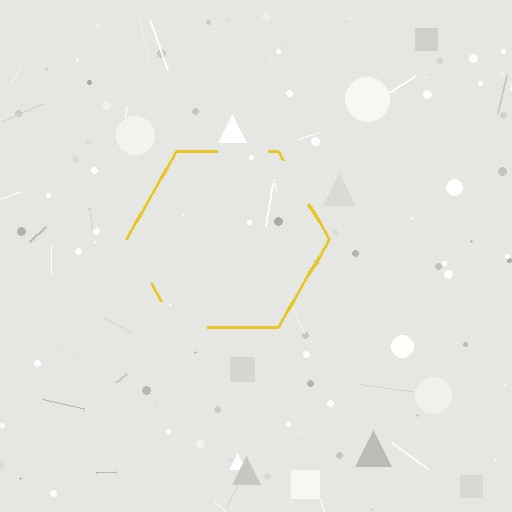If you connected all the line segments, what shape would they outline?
They would outline a hexagon.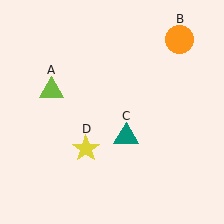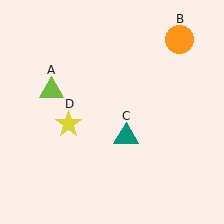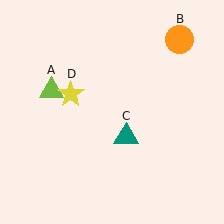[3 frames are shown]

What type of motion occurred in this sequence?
The yellow star (object D) rotated clockwise around the center of the scene.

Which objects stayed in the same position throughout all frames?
Lime triangle (object A) and orange circle (object B) and teal triangle (object C) remained stationary.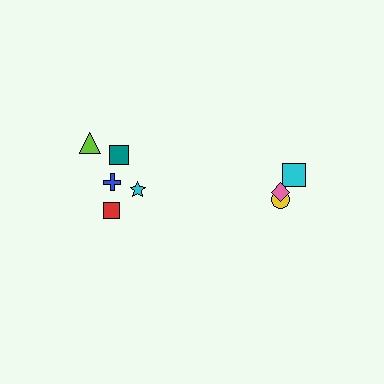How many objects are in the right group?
There are 3 objects.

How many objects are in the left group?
There are 5 objects.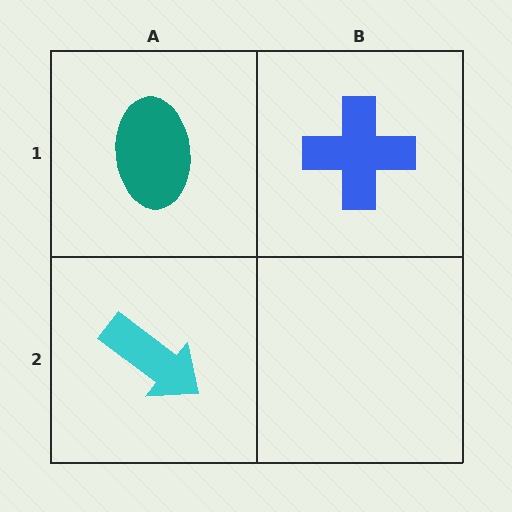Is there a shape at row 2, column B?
No, that cell is empty.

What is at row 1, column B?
A blue cross.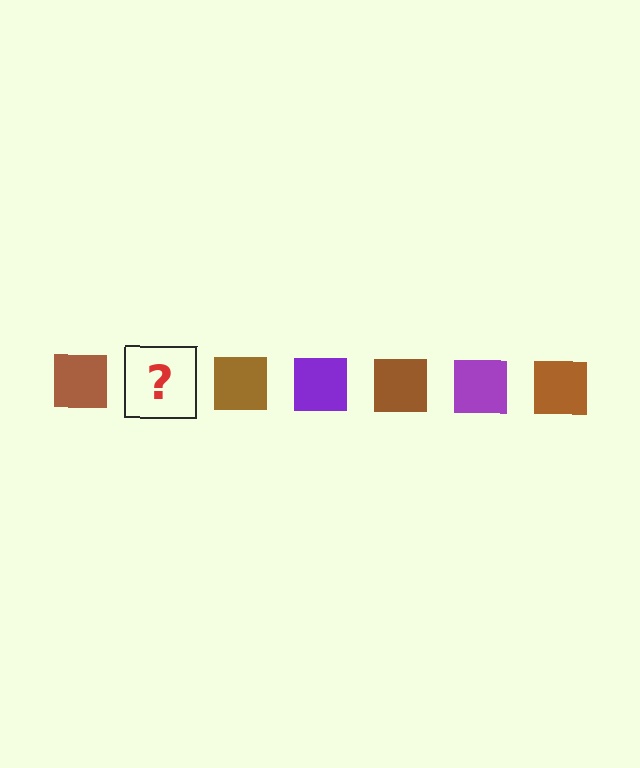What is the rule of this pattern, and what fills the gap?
The rule is that the pattern cycles through brown, purple squares. The gap should be filled with a purple square.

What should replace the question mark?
The question mark should be replaced with a purple square.